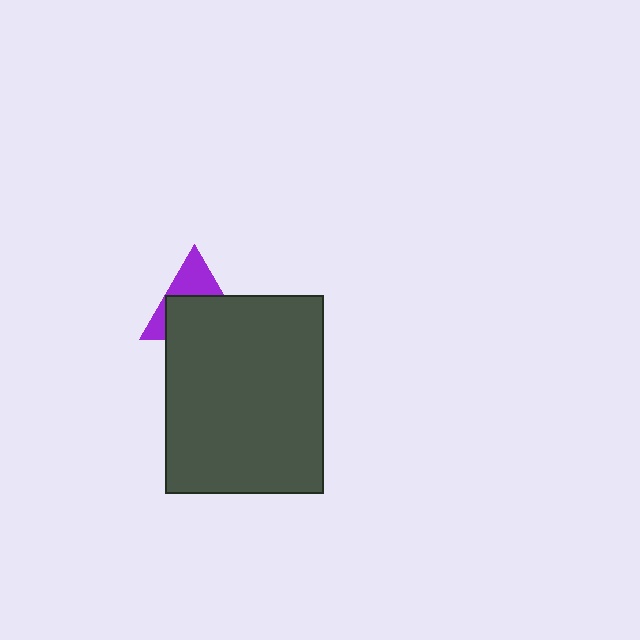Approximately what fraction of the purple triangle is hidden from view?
Roughly 59% of the purple triangle is hidden behind the dark gray rectangle.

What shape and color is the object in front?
The object in front is a dark gray rectangle.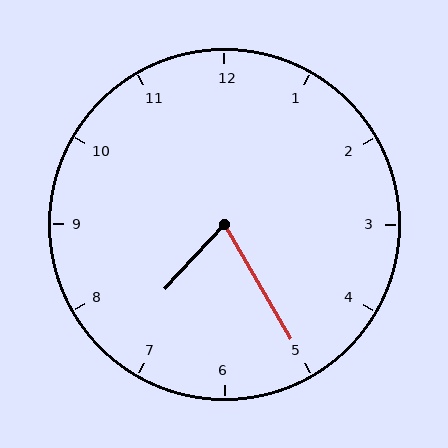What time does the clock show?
7:25.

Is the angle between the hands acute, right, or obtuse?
It is acute.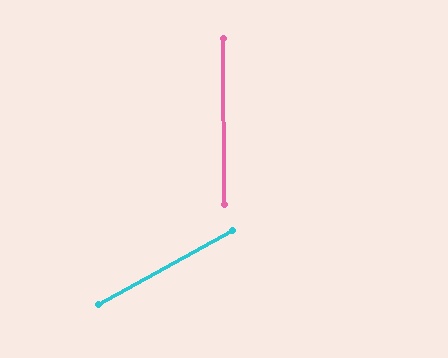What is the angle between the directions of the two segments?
Approximately 62 degrees.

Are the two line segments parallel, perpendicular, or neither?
Neither parallel nor perpendicular — they differ by about 62°.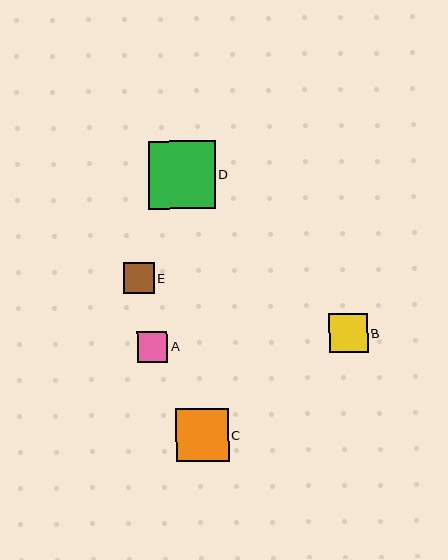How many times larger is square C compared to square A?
Square C is approximately 1.7 times the size of square A.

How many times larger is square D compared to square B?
Square D is approximately 1.7 times the size of square B.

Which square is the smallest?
Square A is the smallest with a size of approximately 31 pixels.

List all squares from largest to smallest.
From largest to smallest: D, C, B, E, A.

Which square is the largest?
Square D is the largest with a size of approximately 67 pixels.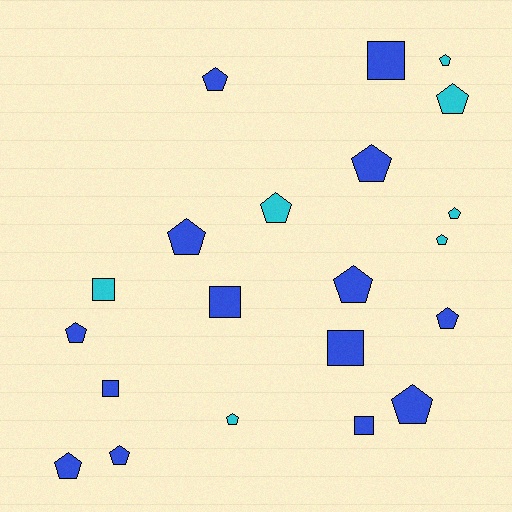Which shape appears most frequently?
Pentagon, with 15 objects.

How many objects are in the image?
There are 21 objects.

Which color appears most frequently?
Blue, with 14 objects.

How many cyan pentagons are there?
There are 6 cyan pentagons.